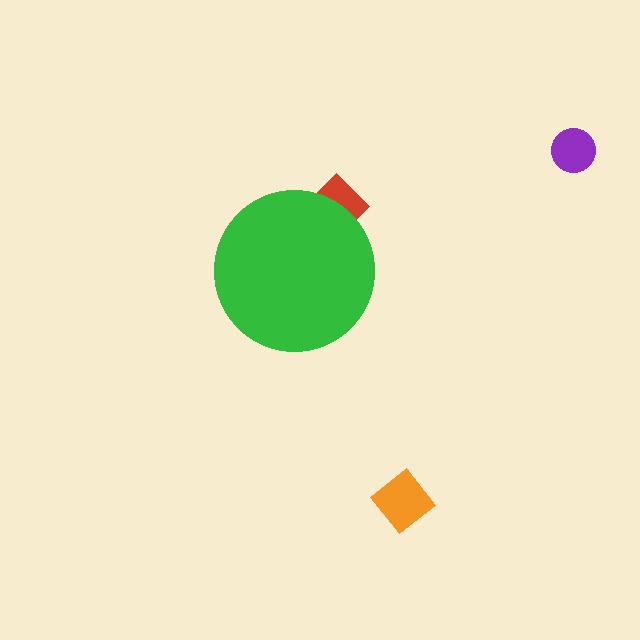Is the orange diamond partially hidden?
No, the orange diamond is fully visible.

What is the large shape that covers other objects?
A green circle.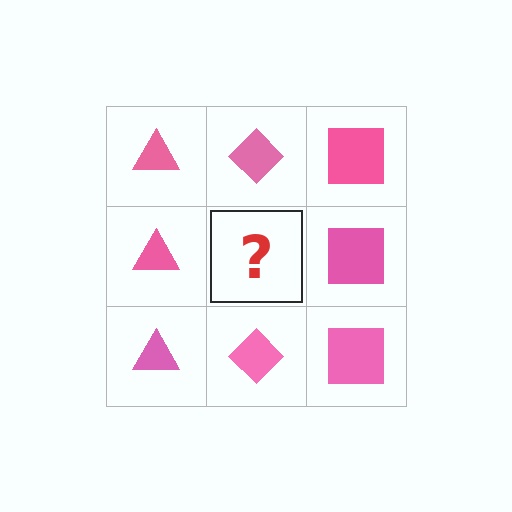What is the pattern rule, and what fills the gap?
The rule is that each column has a consistent shape. The gap should be filled with a pink diamond.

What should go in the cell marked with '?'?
The missing cell should contain a pink diamond.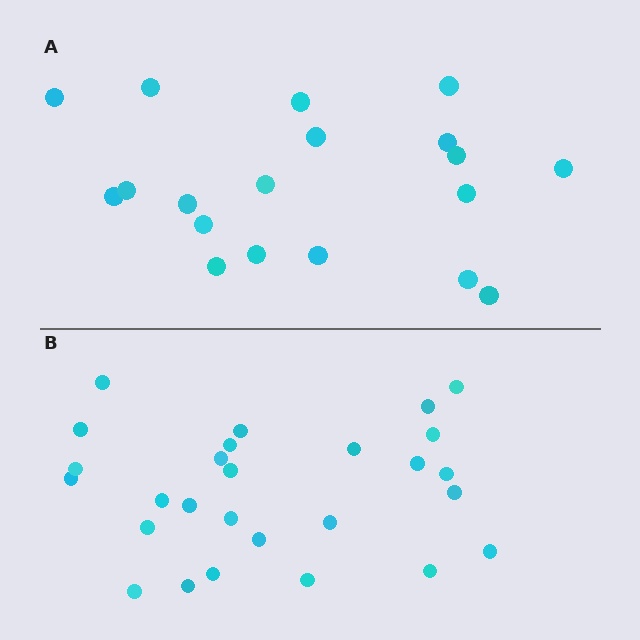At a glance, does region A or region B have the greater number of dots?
Region B (the bottom region) has more dots.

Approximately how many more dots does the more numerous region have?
Region B has roughly 8 or so more dots than region A.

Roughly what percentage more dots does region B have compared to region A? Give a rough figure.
About 40% more.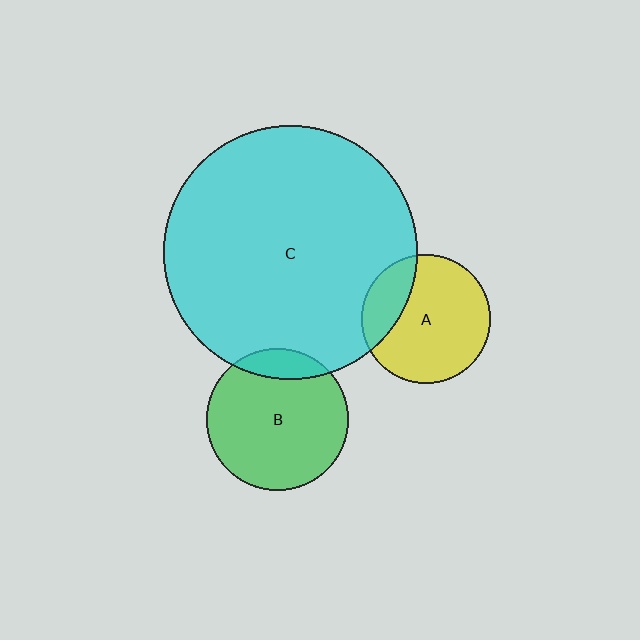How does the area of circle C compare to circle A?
Approximately 3.9 times.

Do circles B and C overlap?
Yes.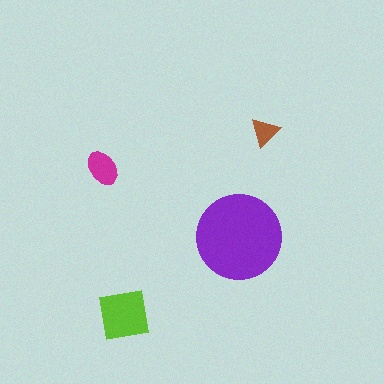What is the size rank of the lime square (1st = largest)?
2nd.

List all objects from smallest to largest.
The brown triangle, the magenta ellipse, the lime square, the purple circle.